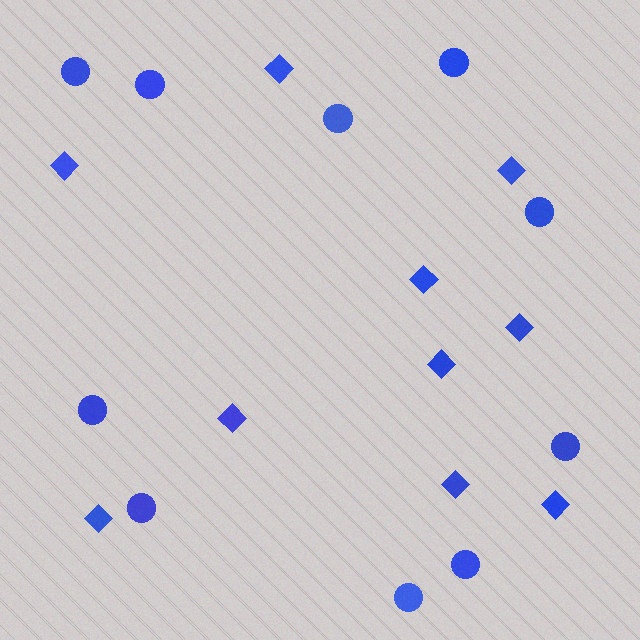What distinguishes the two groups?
There are 2 groups: one group of circles (10) and one group of diamonds (10).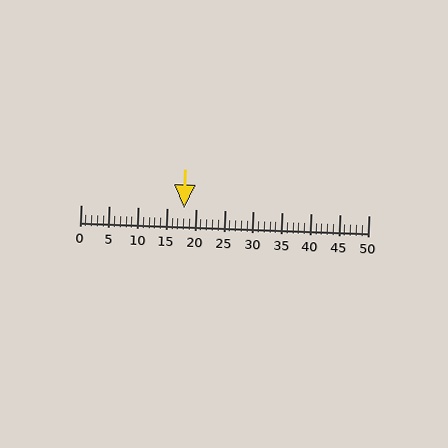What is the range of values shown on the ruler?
The ruler shows values from 0 to 50.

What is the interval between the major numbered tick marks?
The major tick marks are spaced 5 units apart.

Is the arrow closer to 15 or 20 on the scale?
The arrow is closer to 20.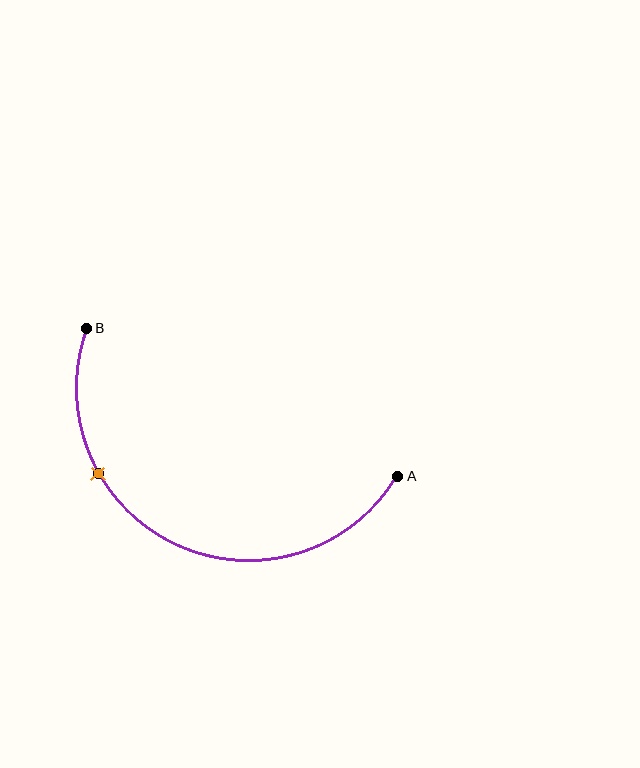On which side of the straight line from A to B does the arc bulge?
The arc bulges below the straight line connecting A and B.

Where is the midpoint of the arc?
The arc midpoint is the point on the curve farthest from the straight line joining A and B. It sits below that line.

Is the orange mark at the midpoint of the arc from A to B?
No. The orange mark lies on the arc but is closer to endpoint B. The arc midpoint would be at the point on the curve equidistant along the arc from both A and B.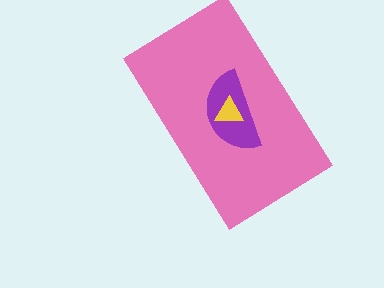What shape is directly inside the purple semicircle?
The yellow triangle.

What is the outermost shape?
The pink rectangle.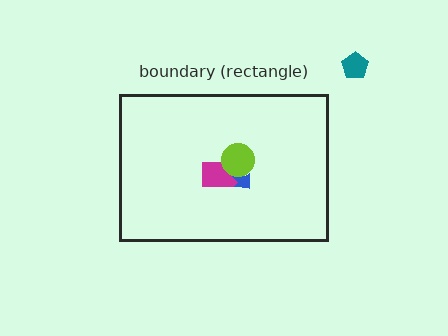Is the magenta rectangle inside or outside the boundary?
Inside.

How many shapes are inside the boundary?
3 inside, 1 outside.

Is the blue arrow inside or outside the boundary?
Inside.